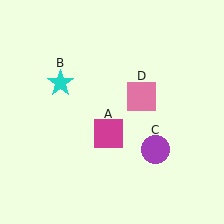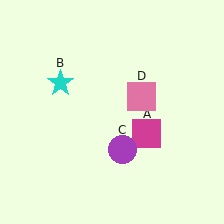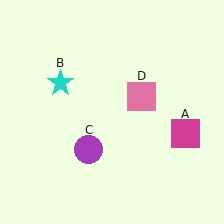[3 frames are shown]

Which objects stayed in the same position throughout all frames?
Cyan star (object B) and pink square (object D) remained stationary.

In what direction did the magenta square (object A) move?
The magenta square (object A) moved right.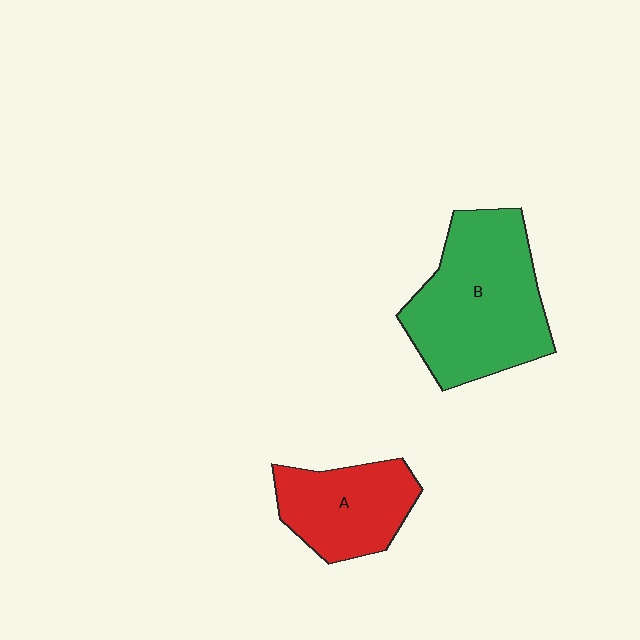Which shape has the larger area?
Shape B (green).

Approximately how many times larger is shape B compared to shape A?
Approximately 1.7 times.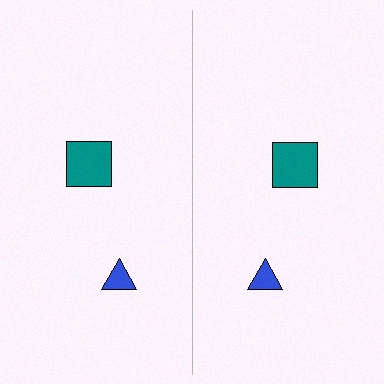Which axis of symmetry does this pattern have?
The pattern has a vertical axis of symmetry running through the center of the image.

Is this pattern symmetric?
Yes, this pattern has bilateral (reflection) symmetry.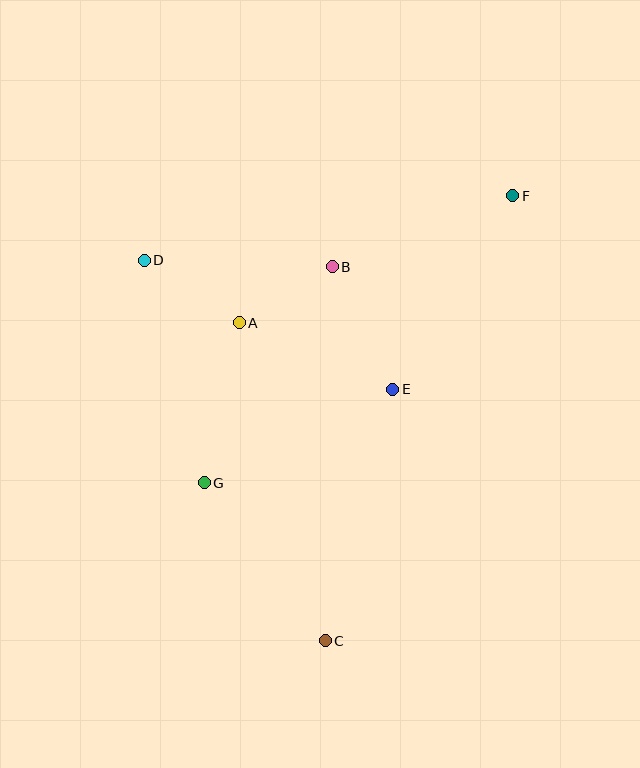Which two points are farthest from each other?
Points C and F are farthest from each other.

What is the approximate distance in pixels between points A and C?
The distance between A and C is approximately 329 pixels.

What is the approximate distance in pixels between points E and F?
The distance between E and F is approximately 228 pixels.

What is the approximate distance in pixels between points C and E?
The distance between C and E is approximately 260 pixels.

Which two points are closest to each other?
Points A and B are closest to each other.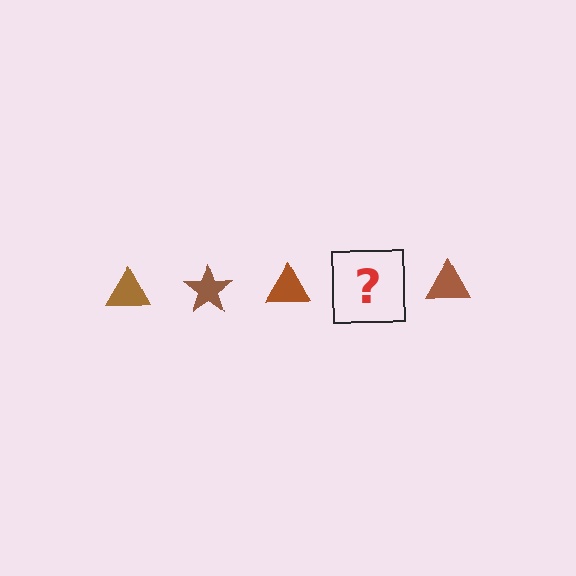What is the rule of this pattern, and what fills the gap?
The rule is that the pattern cycles through triangle, star shapes in brown. The gap should be filled with a brown star.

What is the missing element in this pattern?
The missing element is a brown star.